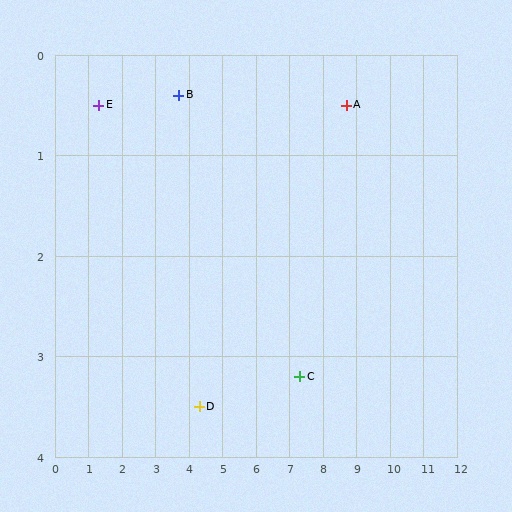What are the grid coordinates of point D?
Point D is at approximately (4.3, 3.5).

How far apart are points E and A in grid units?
Points E and A are about 7.4 grid units apart.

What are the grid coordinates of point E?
Point E is at approximately (1.3, 0.5).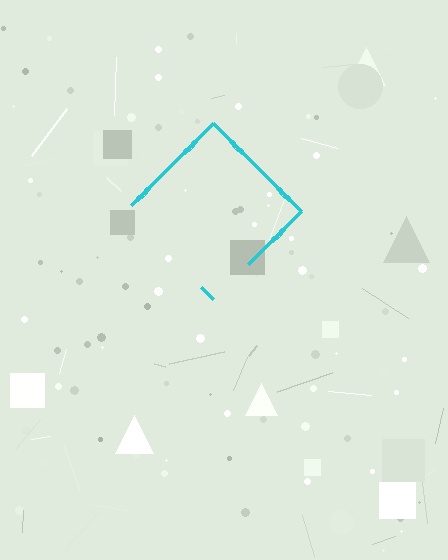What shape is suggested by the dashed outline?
The dashed outline suggests a diamond.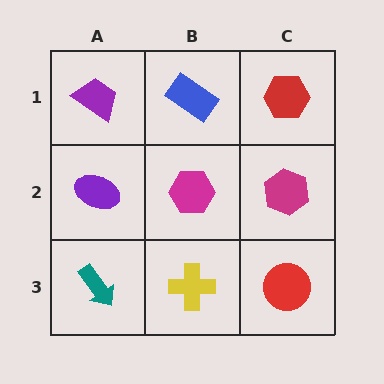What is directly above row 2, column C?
A red hexagon.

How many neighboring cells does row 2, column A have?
3.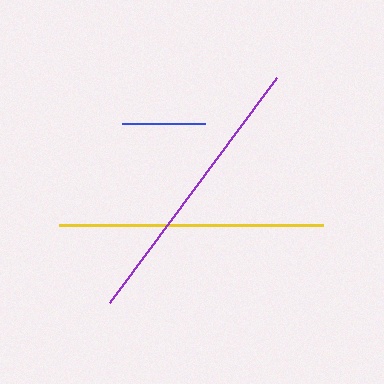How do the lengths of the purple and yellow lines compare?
The purple and yellow lines are approximately the same length.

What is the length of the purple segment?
The purple segment is approximately 280 pixels long.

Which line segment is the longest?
The purple line is the longest at approximately 280 pixels.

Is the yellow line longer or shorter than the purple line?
The purple line is longer than the yellow line.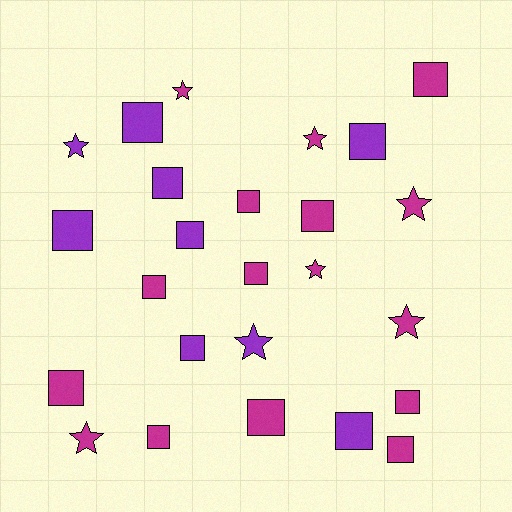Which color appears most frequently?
Magenta, with 16 objects.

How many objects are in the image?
There are 25 objects.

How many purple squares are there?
There are 7 purple squares.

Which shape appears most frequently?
Square, with 17 objects.